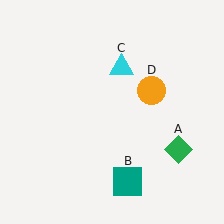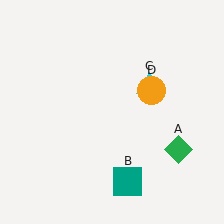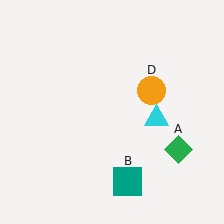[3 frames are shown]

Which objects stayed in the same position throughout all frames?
Green diamond (object A) and teal square (object B) and orange circle (object D) remained stationary.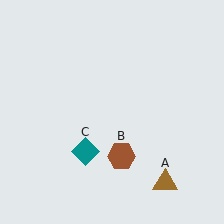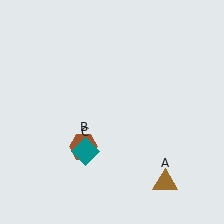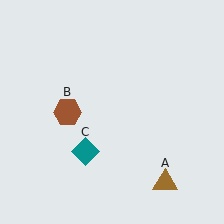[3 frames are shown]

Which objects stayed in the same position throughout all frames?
Brown triangle (object A) and teal diamond (object C) remained stationary.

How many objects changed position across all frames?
1 object changed position: brown hexagon (object B).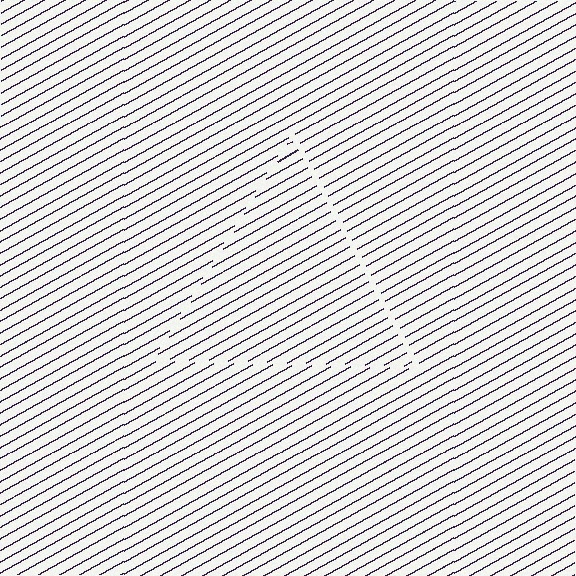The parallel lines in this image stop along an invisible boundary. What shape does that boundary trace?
An illusory triangle. The interior of the shape contains the same grating, shifted by half a period — the contour is defined by the phase discontinuity where line-ends from the inner and outer gratings abut.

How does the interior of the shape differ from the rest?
The interior of the shape contains the same grating, shifted by half a period — the contour is defined by the phase discontinuity where line-ends from the inner and outer gratings abut.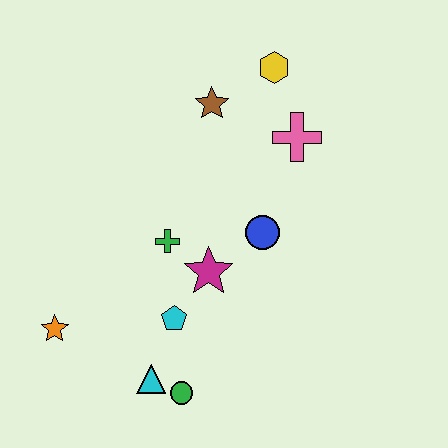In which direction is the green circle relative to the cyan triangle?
The green circle is to the right of the cyan triangle.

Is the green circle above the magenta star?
No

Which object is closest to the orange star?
The cyan triangle is closest to the orange star.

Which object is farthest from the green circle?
The yellow hexagon is farthest from the green circle.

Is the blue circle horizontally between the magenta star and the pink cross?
Yes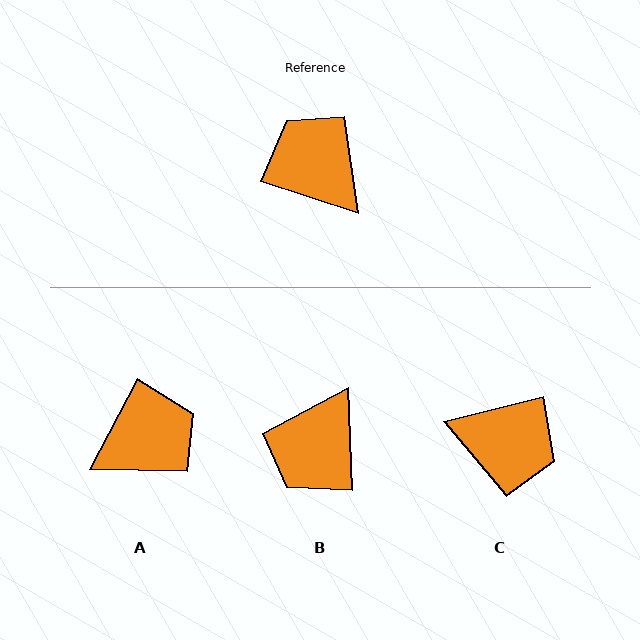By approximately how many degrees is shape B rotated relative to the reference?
Approximately 110 degrees counter-clockwise.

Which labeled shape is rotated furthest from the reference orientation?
C, about 148 degrees away.